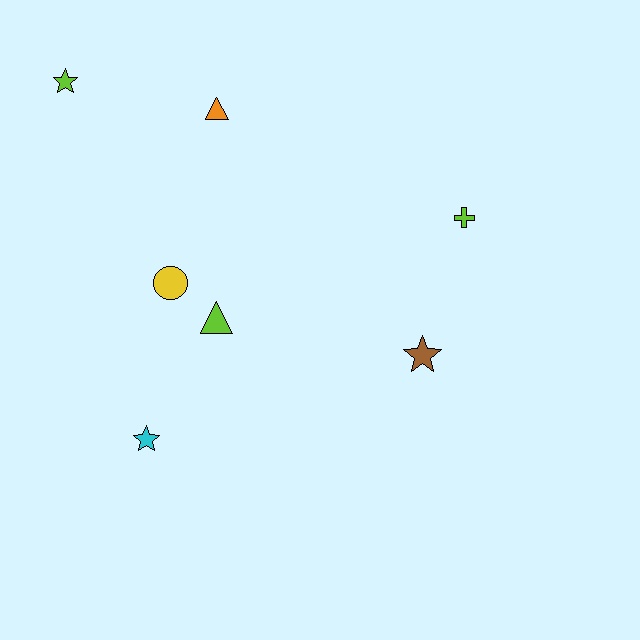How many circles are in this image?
There is 1 circle.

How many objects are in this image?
There are 7 objects.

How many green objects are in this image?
There are no green objects.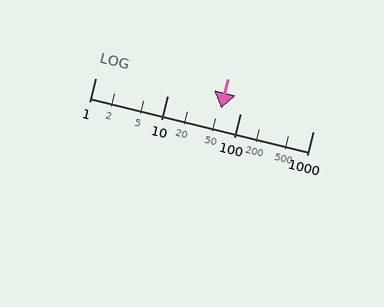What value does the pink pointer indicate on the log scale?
The pointer indicates approximately 54.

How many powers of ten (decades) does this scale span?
The scale spans 3 decades, from 1 to 1000.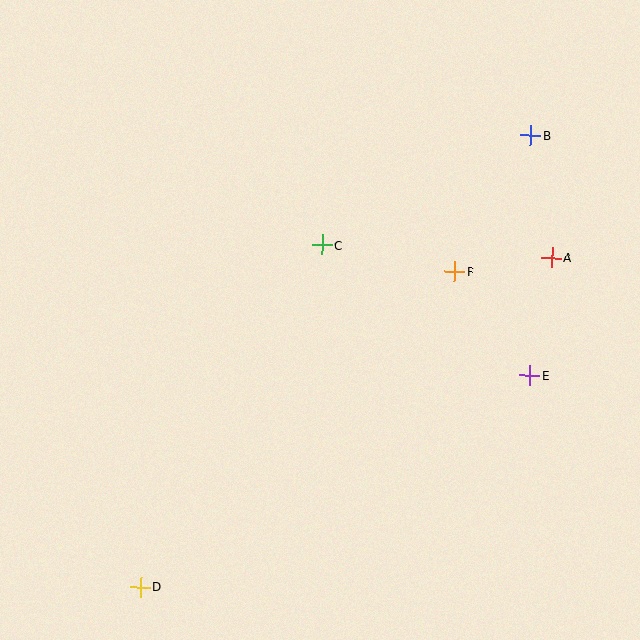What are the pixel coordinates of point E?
Point E is at (530, 375).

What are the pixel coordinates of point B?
Point B is at (531, 135).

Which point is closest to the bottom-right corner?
Point E is closest to the bottom-right corner.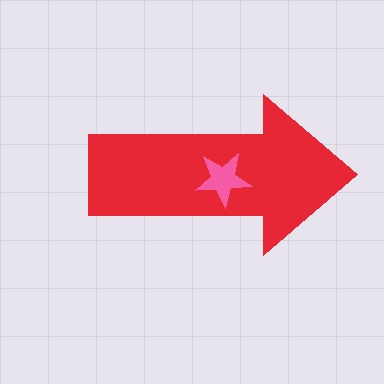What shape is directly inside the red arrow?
The pink star.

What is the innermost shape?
The pink star.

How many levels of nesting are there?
2.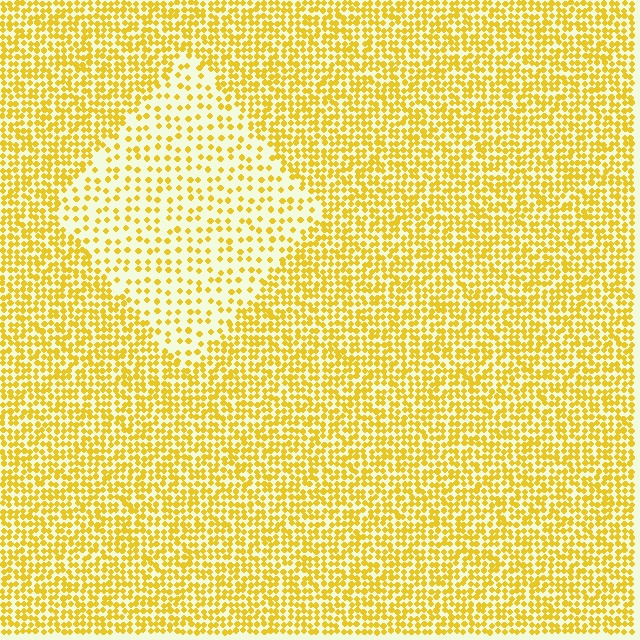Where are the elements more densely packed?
The elements are more densely packed outside the diamond boundary.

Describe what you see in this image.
The image contains small yellow elements arranged at two different densities. A diamond-shaped region is visible where the elements are less densely packed than the surrounding area.